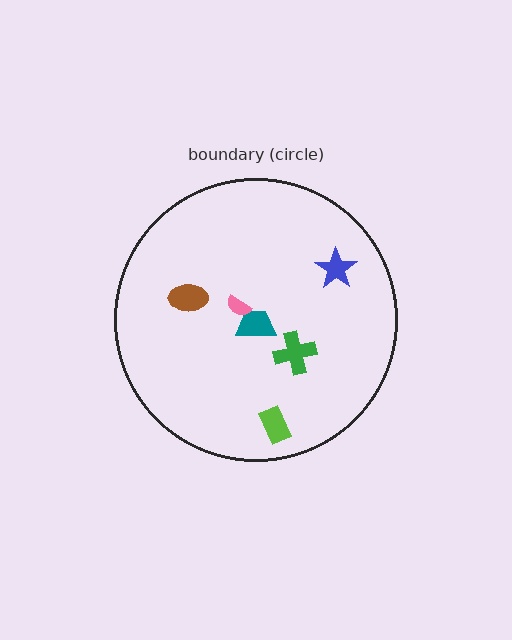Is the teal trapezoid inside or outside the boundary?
Inside.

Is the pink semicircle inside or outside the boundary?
Inside.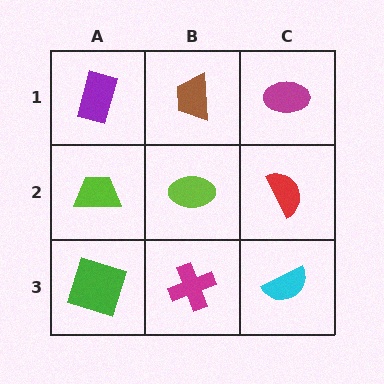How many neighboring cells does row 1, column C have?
2.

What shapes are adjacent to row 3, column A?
A lime trapezoid (row 2, column A), a magenta cross (row 3, column B).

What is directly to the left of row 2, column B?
A lime trapezoid.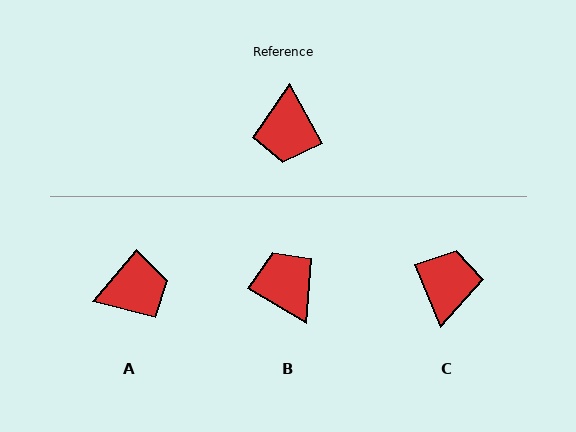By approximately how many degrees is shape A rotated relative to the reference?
Approximately 111 degrees counter-clockwise.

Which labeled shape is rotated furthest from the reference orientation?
C, about 173 degrees away.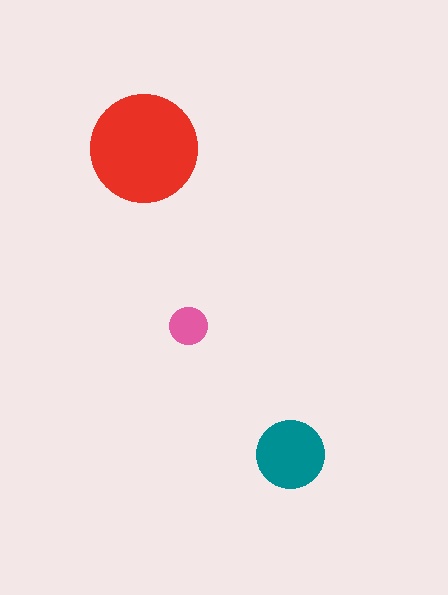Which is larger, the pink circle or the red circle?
The red one.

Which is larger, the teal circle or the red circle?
The red one.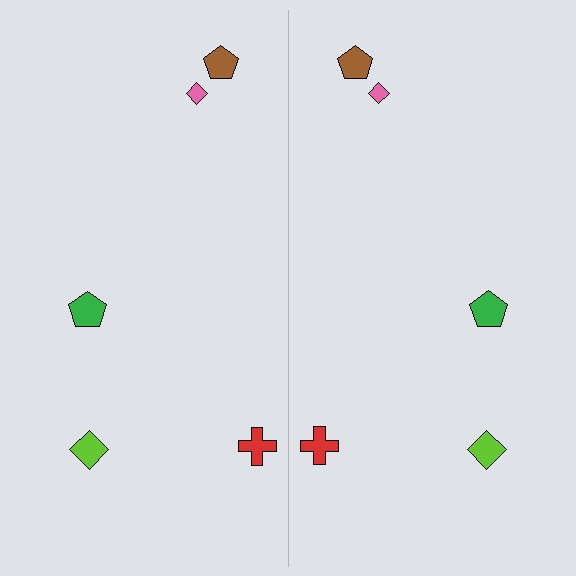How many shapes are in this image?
There are 10 shapes in this image.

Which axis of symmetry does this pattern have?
The pattern has a vertical axis of symmetry running through the center of the image.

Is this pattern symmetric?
Yes, this pattern has bilateral (reflection) symmetry.